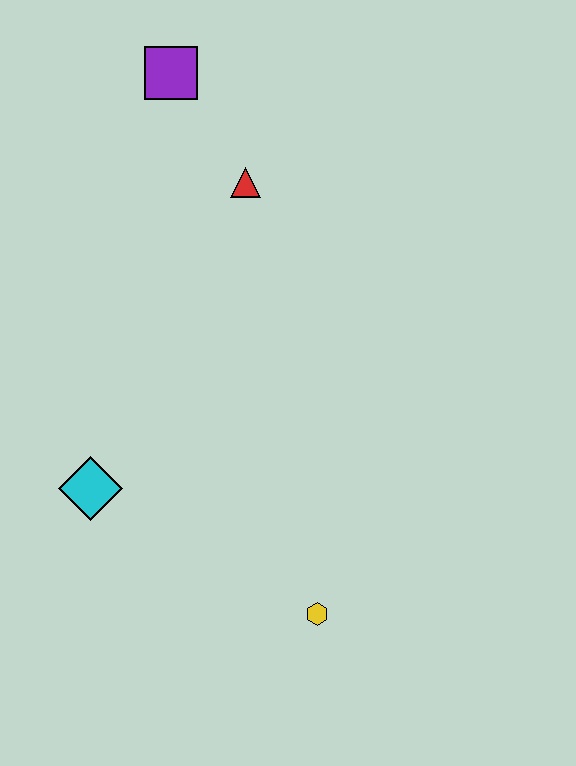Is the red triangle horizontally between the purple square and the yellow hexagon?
Yes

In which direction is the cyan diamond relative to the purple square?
The cyan diamond is below the purple square.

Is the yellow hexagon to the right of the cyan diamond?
Yes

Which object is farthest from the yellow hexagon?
The purple square is farthest from the yellow hexagon.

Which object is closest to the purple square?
The red triangle is closest to the purple square.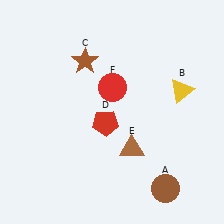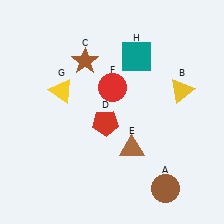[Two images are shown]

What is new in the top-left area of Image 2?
A yellow triangle (G) was added in the top-left area of Image 2.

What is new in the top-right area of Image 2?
A teal square (H) was added in the top-right area of Image 2.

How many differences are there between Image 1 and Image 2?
There are 2 differences between the two images.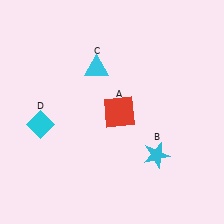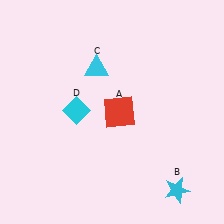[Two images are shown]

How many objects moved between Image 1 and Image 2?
2 objects moved between the two images.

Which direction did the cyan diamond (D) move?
The cyan diamond (D) moved right.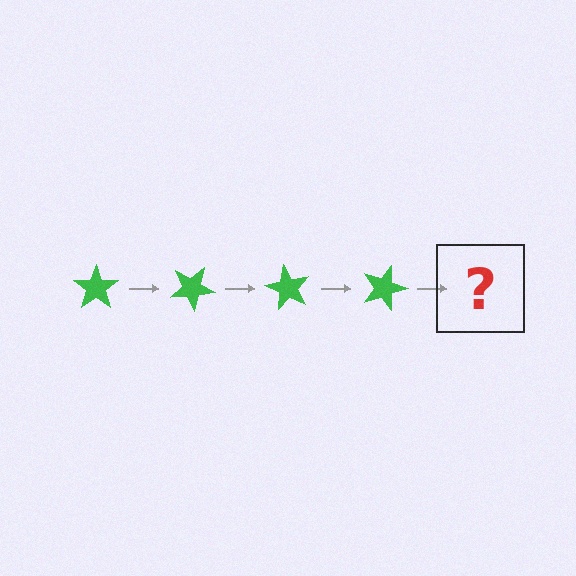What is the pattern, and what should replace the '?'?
The pattern is that the star rotates 30 degrees each step. The '?' should be a green star rotated 120 degrees.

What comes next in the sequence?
The next element should be a green star rotated 120 degrees.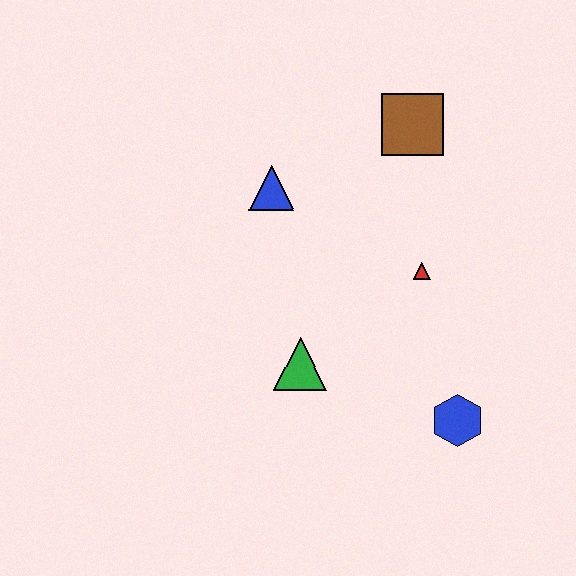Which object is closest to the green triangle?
The red triangle is closest to the green triangle.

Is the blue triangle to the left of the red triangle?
Yes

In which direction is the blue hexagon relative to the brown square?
The blue hexagon is below the brown square.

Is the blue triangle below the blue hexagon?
No